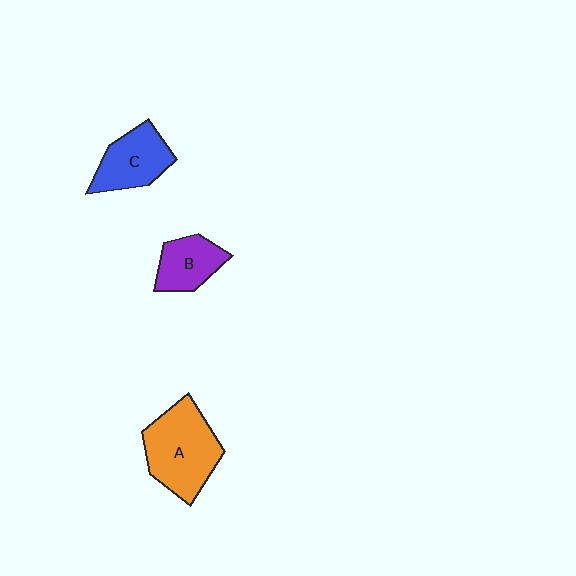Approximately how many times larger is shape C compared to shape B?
Approximately 1.2 times.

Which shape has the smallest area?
Shape B (purple).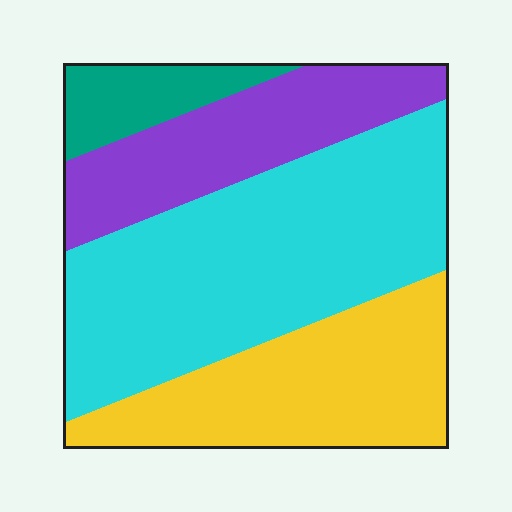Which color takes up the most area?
Cyan, at roughly 45%.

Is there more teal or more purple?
Purple.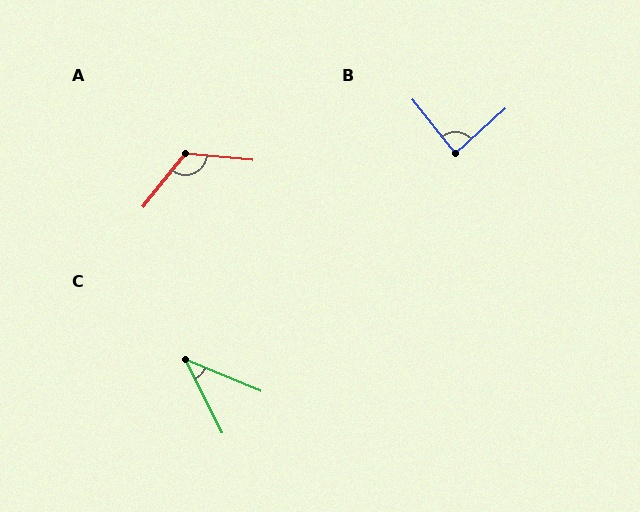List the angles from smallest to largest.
C (41°), B (86°), A (123°).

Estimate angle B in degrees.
Approximately 86 degrees.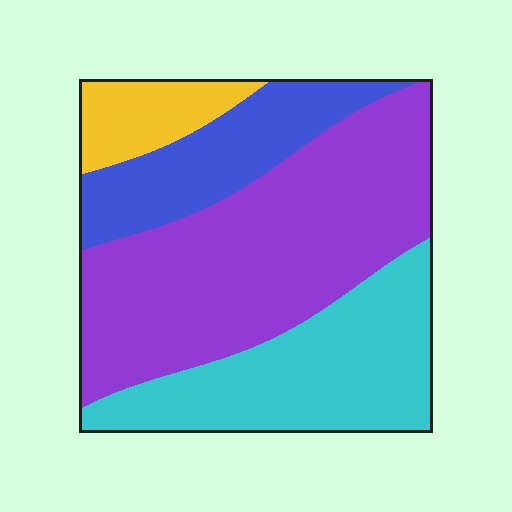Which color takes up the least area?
Yellow, at roughly 10%.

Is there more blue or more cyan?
Cyan.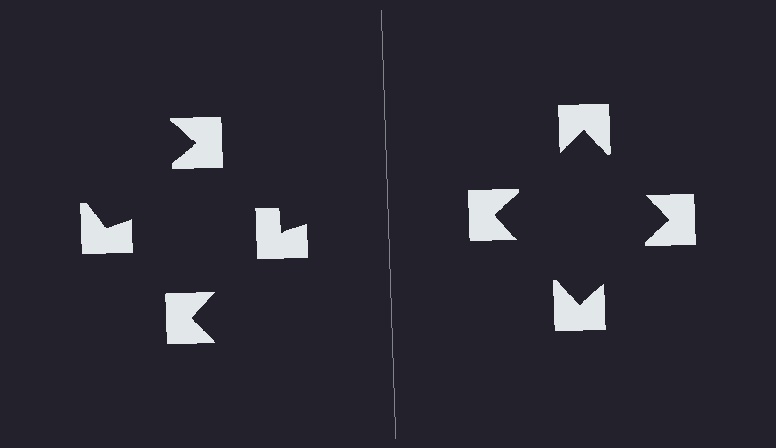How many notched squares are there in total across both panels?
8 — 4 on each side.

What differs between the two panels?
The notched squares are positioned identically on both sides; only the wedge orientations differ. On the right they align to a square; on the left they are misaligned.